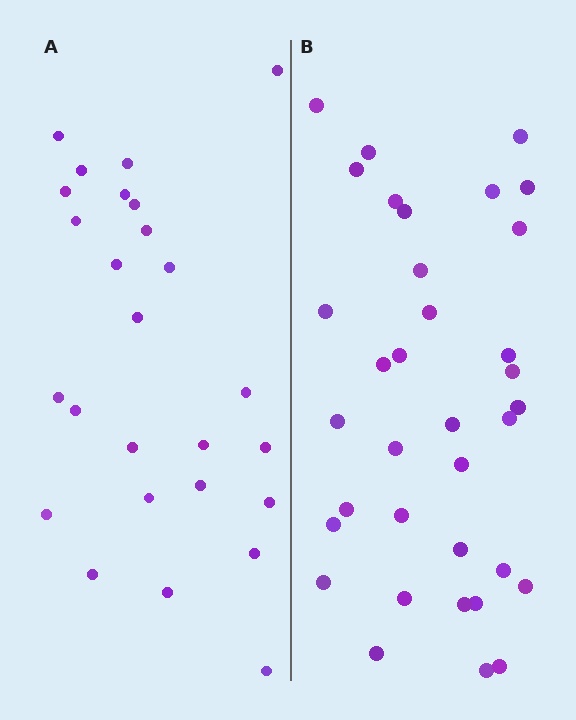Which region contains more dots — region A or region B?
Region B (the right region) has more dots.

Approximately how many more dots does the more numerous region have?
Region B has roughly 8 or so more dots than region A.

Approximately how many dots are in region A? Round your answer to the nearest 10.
About 30 dots. (The exact count is 26, which rounds to 30.)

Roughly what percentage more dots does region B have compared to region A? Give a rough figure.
About 35% more.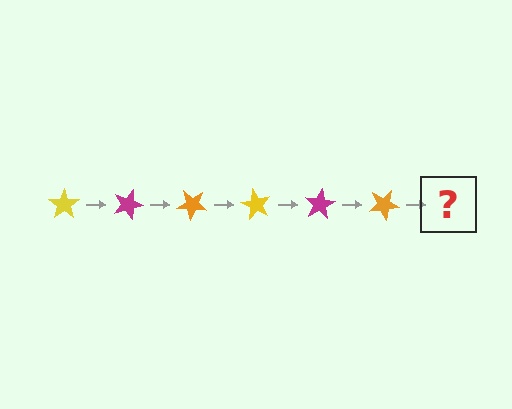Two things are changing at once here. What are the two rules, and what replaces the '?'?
The two rules are that it rotates 20 degrees each step and the color cycles through yellow, magenta, and orange. The '?' should be a yellow star, rotated 120 degrees from the start.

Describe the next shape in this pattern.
It should be a yellow star, rotated 120 degrees from the start.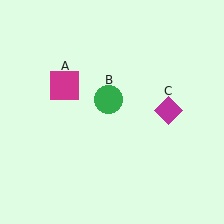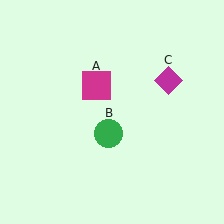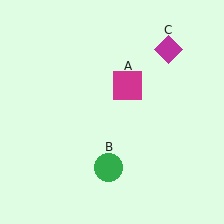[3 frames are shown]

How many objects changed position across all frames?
3 objects changed position: magenta square (object A), green circle (object B), magenta diamond (object C).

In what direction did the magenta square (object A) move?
The magenta square (object A) moved right.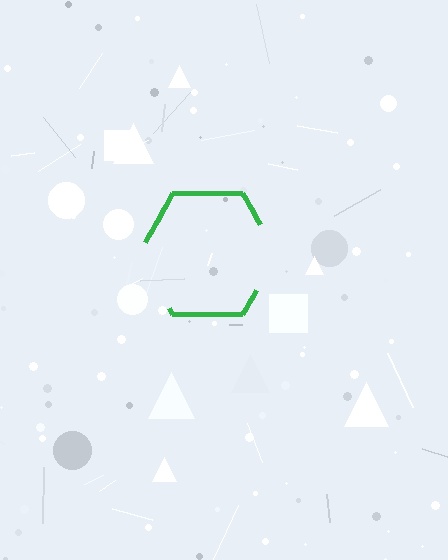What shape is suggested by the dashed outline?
The dashed outline suggests a hexagon.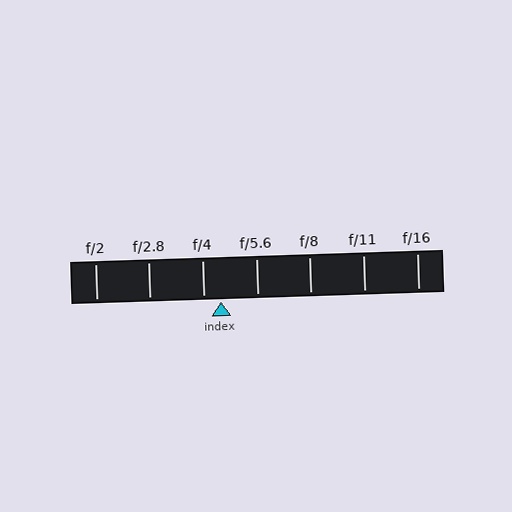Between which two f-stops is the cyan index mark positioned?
The index mark is between f/4 and f/5.6.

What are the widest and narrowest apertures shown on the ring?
The widest aperture shown is f/2 and the narrowest is f/16.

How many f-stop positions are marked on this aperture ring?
There are 7 f-stop positions marked.